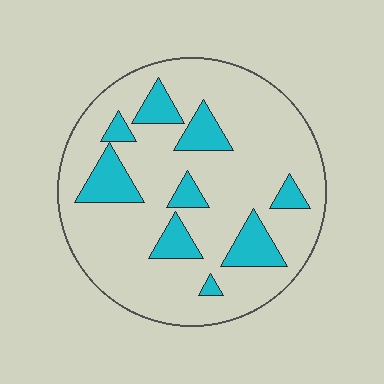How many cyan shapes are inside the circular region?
9.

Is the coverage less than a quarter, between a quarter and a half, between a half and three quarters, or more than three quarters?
Less than a quarter.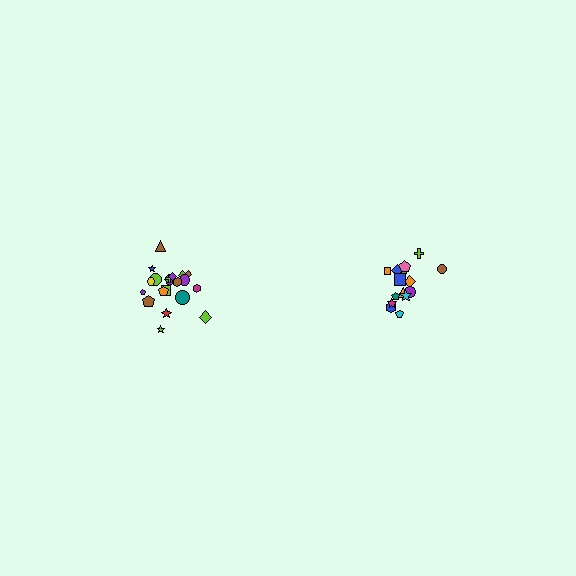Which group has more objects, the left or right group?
The left group.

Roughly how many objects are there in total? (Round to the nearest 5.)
Roughly 35 objects in total.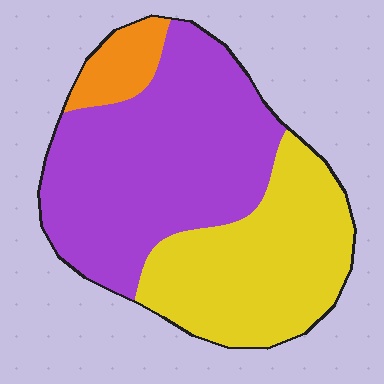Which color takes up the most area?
Purple, at roughly 55%.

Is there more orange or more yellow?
Yellow.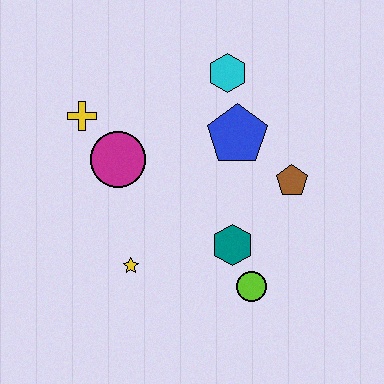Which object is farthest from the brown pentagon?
The yellow cross is farthest from the brown pentagon.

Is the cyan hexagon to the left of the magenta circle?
No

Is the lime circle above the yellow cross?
No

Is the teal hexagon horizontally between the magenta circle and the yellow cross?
No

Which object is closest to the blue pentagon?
The cyan hexagon is closest to the blue pentagon.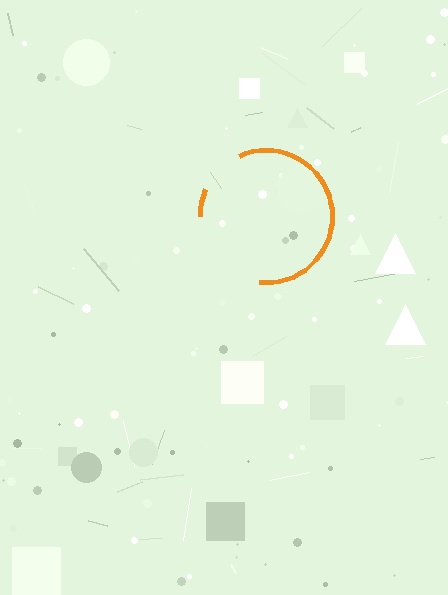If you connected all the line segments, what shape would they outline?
They would outline a circle.